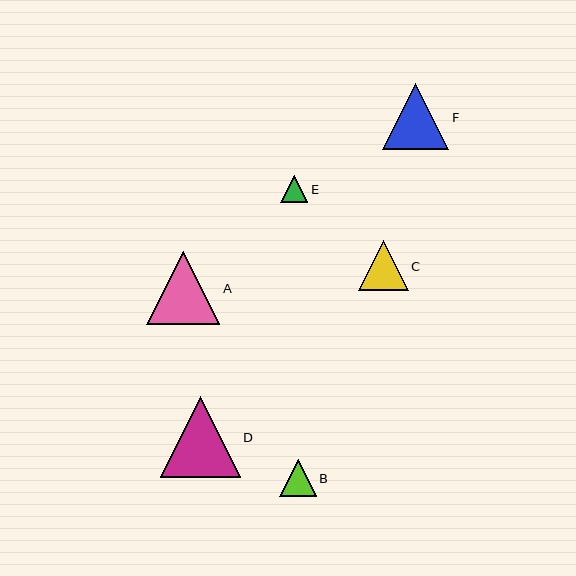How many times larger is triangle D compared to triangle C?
Triangle D is approximately 1.6 times the size of triangle C.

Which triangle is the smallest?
Triangle E is the smallest with a size of approximately 27 pixels.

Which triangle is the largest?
Triangle D is the largest with a size of approximately 80 pixels.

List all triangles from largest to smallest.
From largest to smallest: D, A, F, C, B, E.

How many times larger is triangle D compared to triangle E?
Triangle D is approximately 3.0 times the size of triangle E.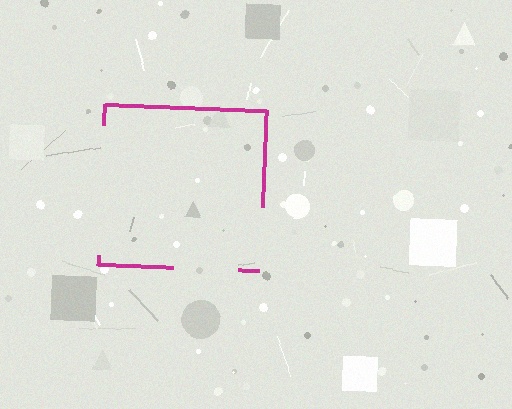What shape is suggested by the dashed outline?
The dashed outline suggests a square.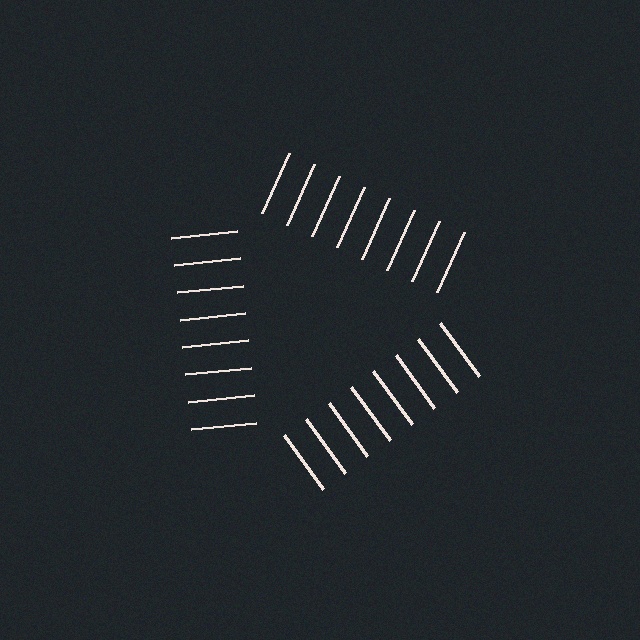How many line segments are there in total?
24 — 8 along each of the 3 edges.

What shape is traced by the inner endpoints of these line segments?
An illusory triangle — the line segments terminate on its edges but no continuous stroke is drawn.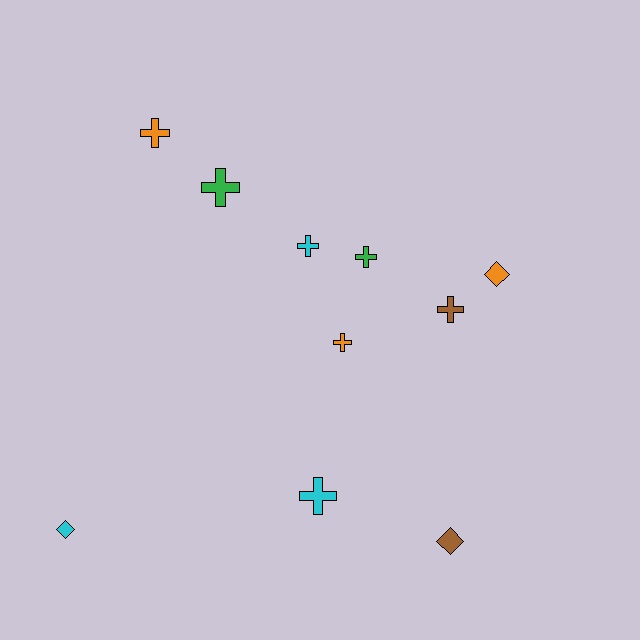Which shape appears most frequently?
Cross, with 7 objects.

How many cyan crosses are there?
There are 2 cyan crosses.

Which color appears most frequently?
Cyan, with 3 objects.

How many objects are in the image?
There are 10 objects.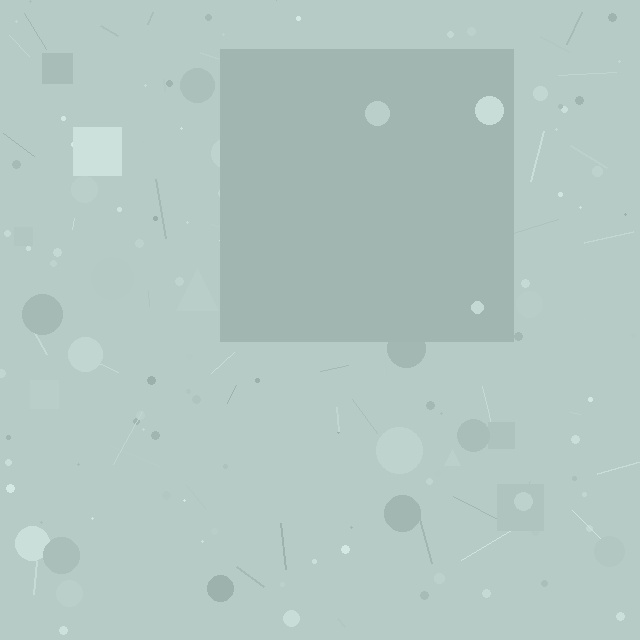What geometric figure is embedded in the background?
A square is embedded in the background.